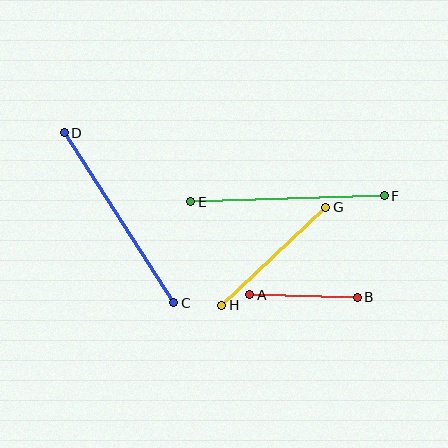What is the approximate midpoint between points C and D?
The midpoint is at approximately (119, 218) pixels.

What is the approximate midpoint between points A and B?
The midpoint is at approximately (303, 296) pixels.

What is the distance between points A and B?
The distance is approximately 108 pixels.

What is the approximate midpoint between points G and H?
The midpoint is at approximately (274, 256) pixels.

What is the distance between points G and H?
The distance is approximately 143 pixels.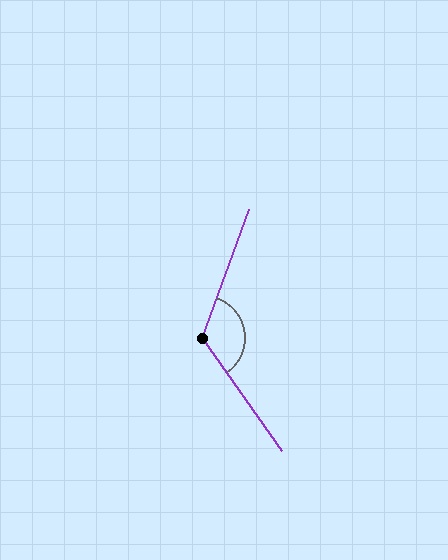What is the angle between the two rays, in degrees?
Approximately 125 degrees.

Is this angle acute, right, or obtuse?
It is obtuse.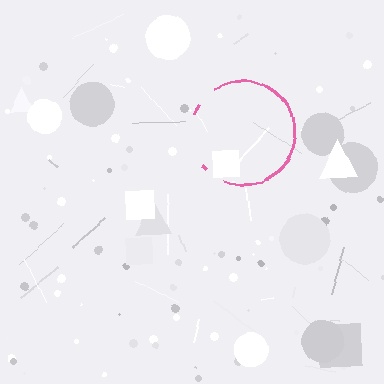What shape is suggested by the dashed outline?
The dashed outline suggests a circle.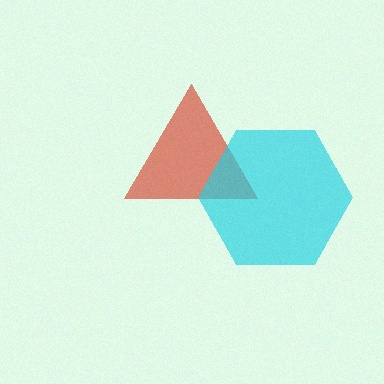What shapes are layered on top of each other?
The layered shapes are: a red triangle, a cyan hexagon.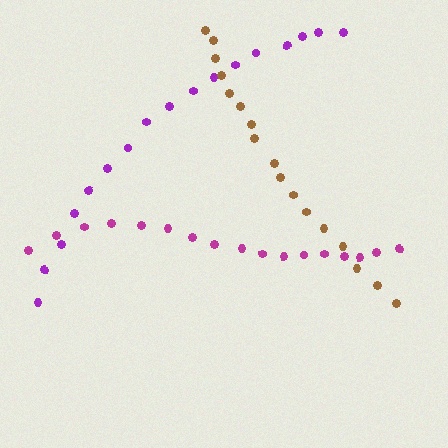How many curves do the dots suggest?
There are 3 distinct paths.